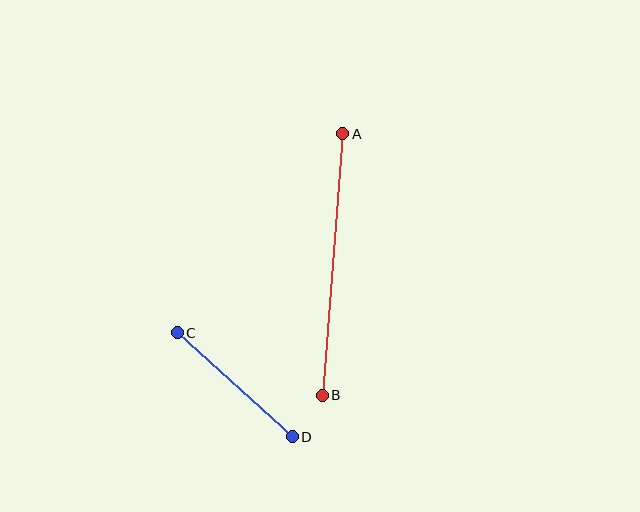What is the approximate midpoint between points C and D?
The midpoint is at approximately (235, 385) pixels.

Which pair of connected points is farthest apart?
Points A and B are farthest apart.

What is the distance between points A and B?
The distance is approximately 262 pixels.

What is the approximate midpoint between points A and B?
The midpoint is at approximately (333, 264) pixels.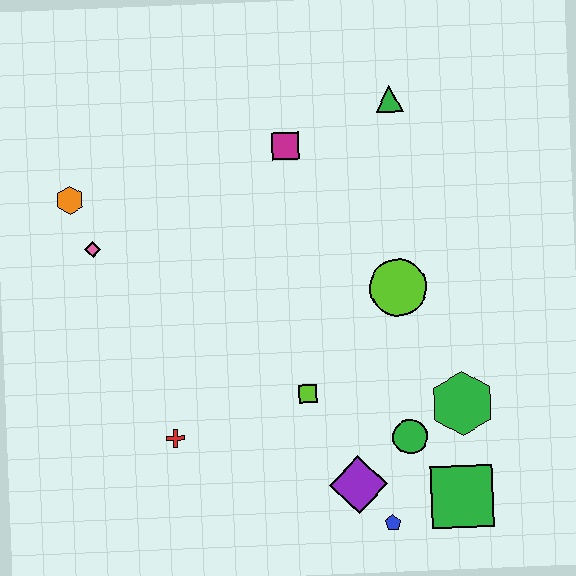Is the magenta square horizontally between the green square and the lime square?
No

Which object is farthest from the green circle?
The orange hexagon is farthest from the green circle.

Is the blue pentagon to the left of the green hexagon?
Yes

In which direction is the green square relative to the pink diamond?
The green square is to the right of the pink diamond.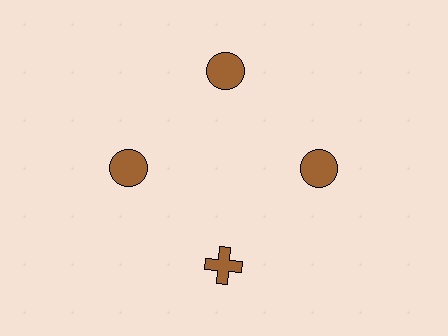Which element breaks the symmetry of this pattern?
The brown cross at roughly the 6 o'clock position breaks the symmetry. All other shapes are brown circles.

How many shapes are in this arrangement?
There are 4 shapes arranged in a ring pattern.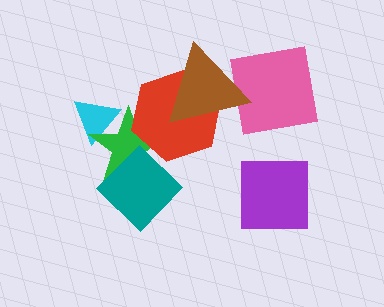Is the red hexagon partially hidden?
Yes, it is partially covered by another shape.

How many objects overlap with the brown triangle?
2 objects overlap with the brown triangle.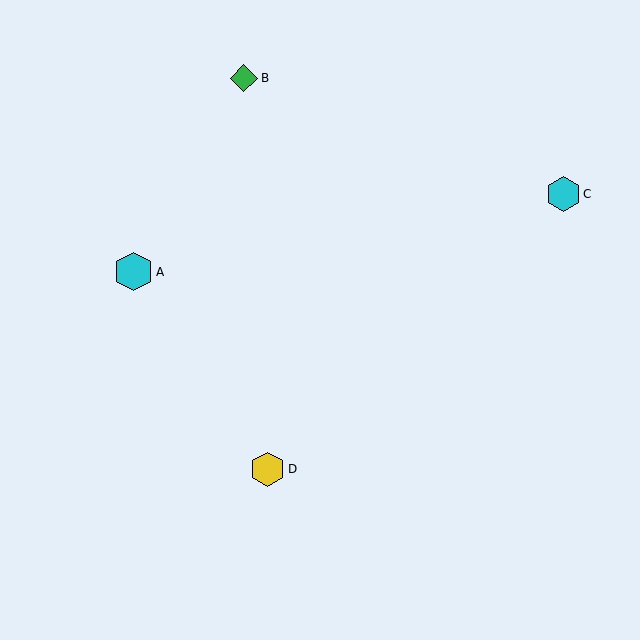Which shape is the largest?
The cyan hexagon (labeled A) is the largest.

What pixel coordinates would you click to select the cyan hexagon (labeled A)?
Click at (133, 272) to select the cyan hexagon A.